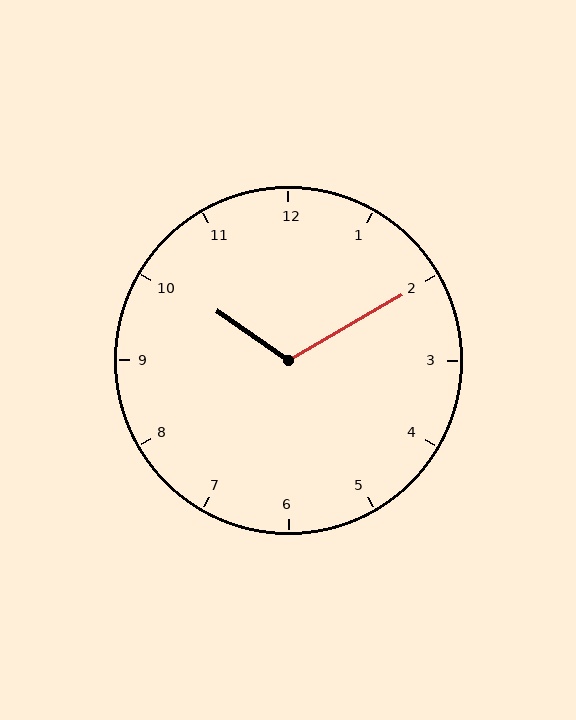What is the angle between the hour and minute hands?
Approximately 115 degrees.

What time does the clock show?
10:10.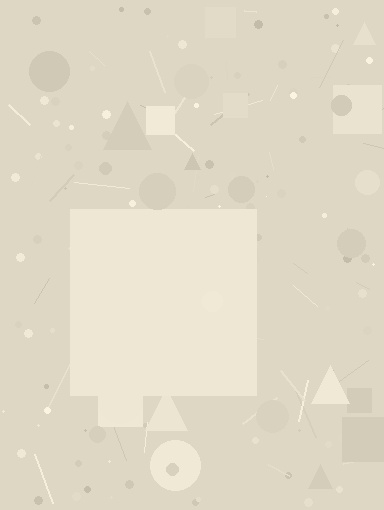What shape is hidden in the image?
A square is hidden in the image.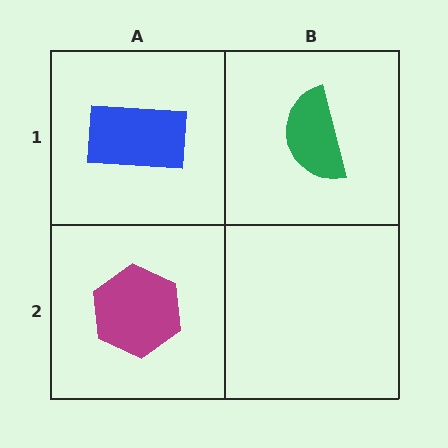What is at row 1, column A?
A blue rectangle.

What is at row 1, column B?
A green semicircle.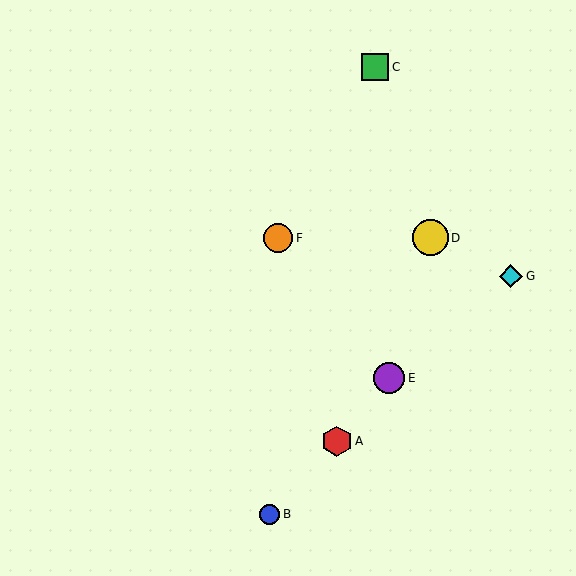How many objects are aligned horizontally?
2 objects (D, F) are aligned horizontally.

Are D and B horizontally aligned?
No, D is at y≈238 and B is at y≈514.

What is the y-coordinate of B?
Object B is at y≈514.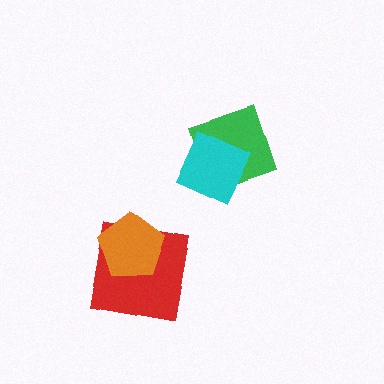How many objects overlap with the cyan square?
1 object overlaps with the cyan square.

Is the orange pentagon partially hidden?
No, no other shape covers it.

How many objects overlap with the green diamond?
1 object overlaps with the green diamond.